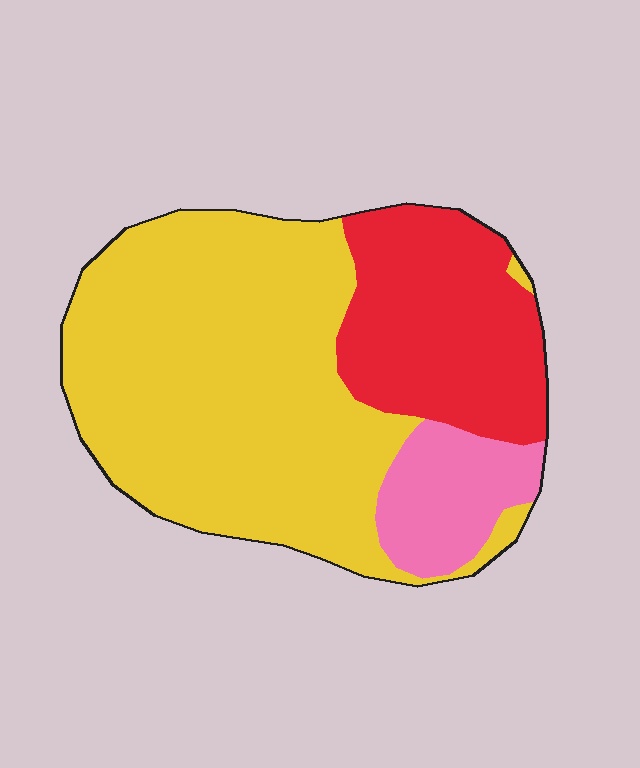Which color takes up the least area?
Pink, at roughly 10%.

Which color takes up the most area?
Yellow, at roughly 60%.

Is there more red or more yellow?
Yellow.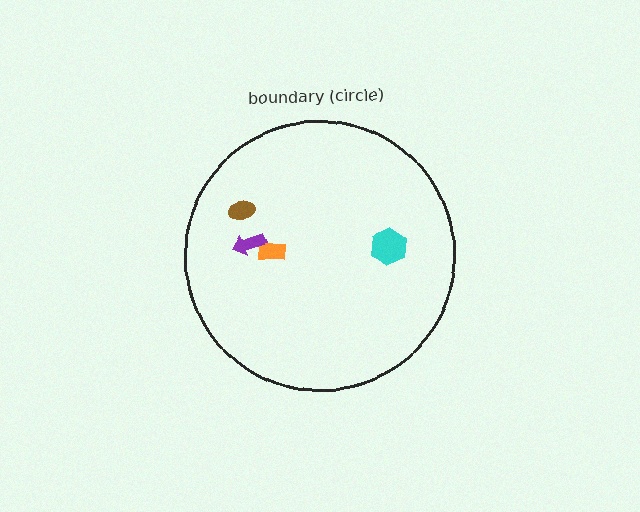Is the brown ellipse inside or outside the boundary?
Inside.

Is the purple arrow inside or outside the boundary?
Inside.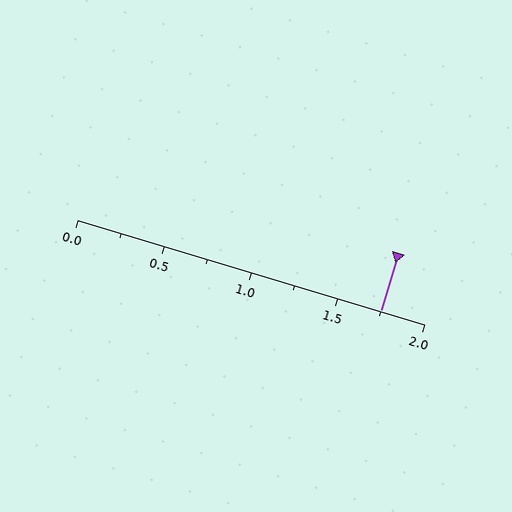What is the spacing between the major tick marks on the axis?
The major ticks are spaced 0.5 apart.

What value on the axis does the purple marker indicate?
The marker indicates approximately 1.75.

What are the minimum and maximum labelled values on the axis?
The axis runs from 0.0 to 2.0.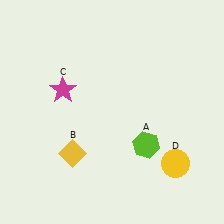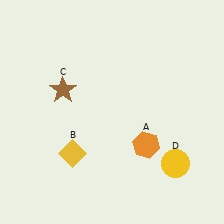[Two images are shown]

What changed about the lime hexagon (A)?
In Image 1, A is lime. In Image 2, it changed to orange.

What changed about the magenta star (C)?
In Image 1, C is magenta. In Image 2, it changed to brown.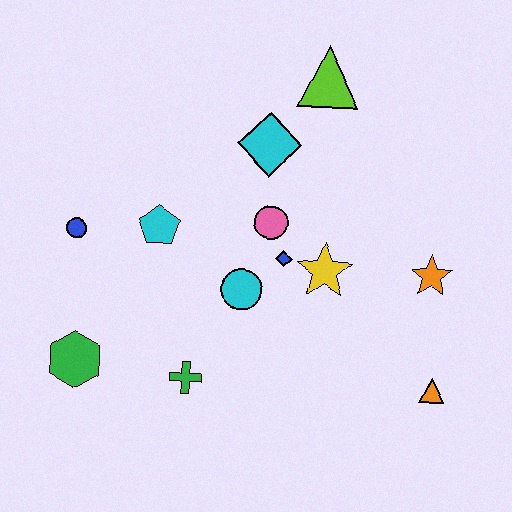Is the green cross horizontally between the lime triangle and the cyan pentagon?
Yes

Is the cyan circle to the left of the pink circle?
Yes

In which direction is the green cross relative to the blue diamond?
The green cross is below the blue diamond.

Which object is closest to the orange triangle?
The orange star is closest to the orange triangle.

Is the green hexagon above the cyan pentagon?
No